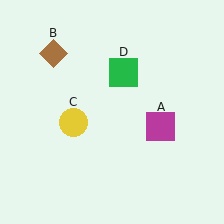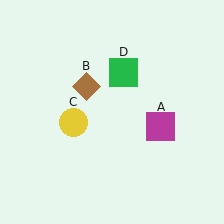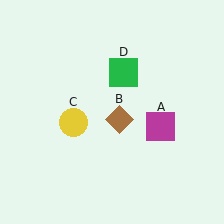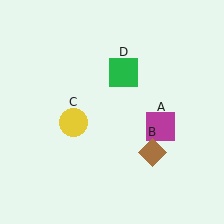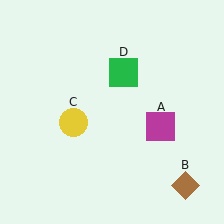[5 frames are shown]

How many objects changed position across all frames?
1 object changed position: brown diamond (object B).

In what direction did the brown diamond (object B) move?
The brown diamond (object B) moved down and to the right.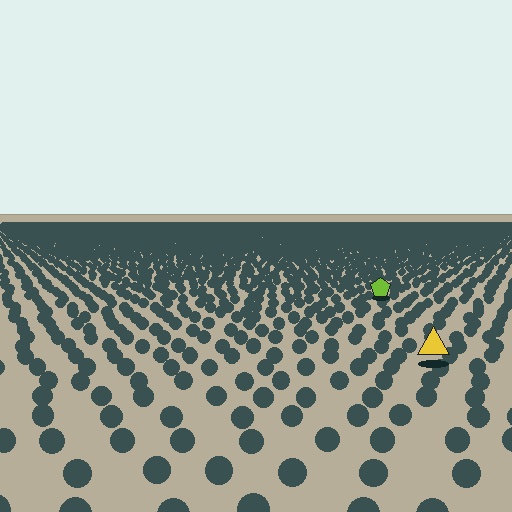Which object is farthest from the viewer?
The lime pentagon is farthest from the viewer. It appears smaller and the ground texture around it is denser.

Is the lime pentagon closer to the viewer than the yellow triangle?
No. The yellow triangle is closer — you can tell from the texture gradient: the ground texture is coarser near it.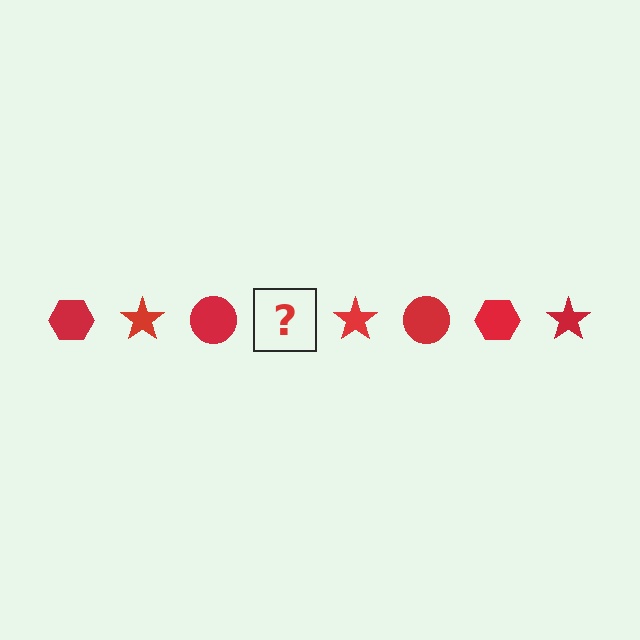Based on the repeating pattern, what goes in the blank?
The blank should be a red hexagon.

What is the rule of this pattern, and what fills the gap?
The rule is that the pattern cycles through hexagon, star, circle shapes in red. The gap should be filled with a red hexagon.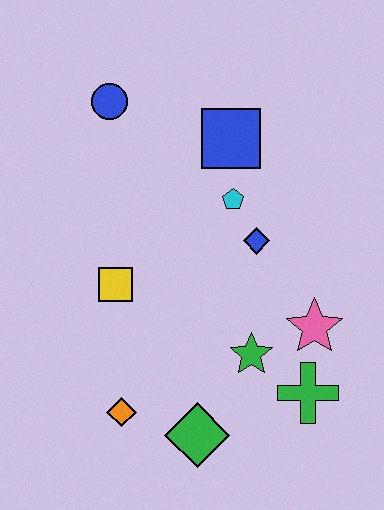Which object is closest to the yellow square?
The orange diamond is closest to the yellow square.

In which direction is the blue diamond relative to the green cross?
The blue diamond is above the green cross.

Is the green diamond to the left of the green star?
Yes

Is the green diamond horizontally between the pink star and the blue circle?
Yes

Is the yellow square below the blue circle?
Yes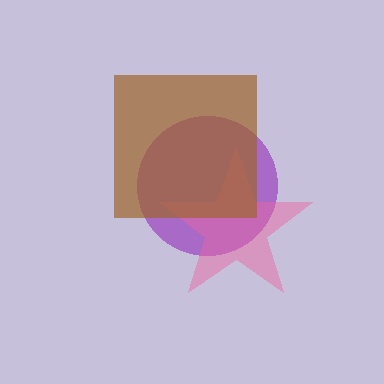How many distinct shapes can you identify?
There are 3 distinct shapes: a purple circle, a pink star, a brown square.